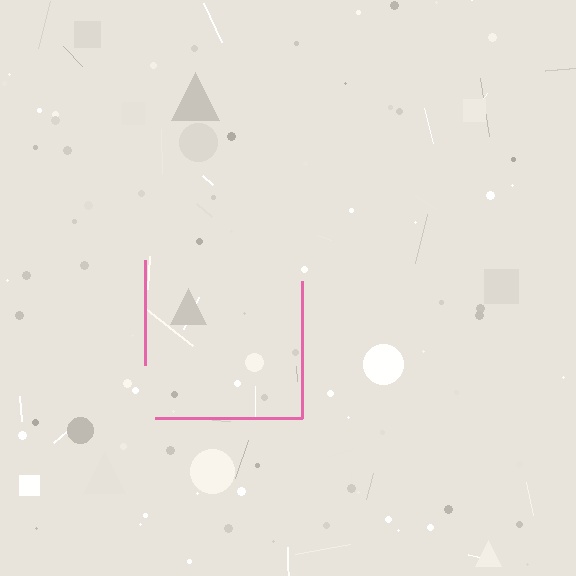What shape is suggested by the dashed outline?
The dashed outline suggests a square.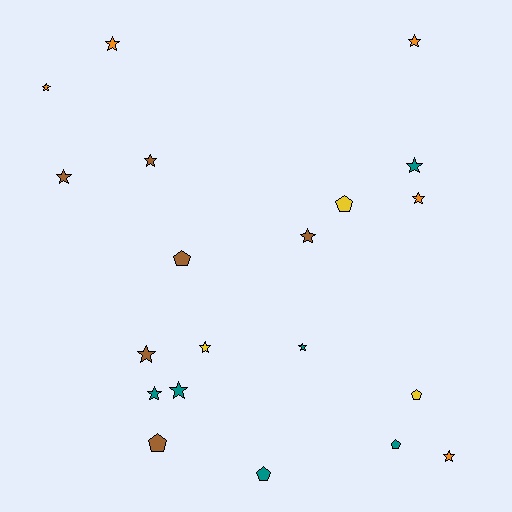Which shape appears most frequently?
Star, with 14 objects.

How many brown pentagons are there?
There are 2 brown pentagons.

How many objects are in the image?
There are 20 objects.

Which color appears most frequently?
Teal, with 6 objects.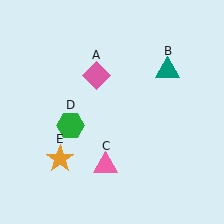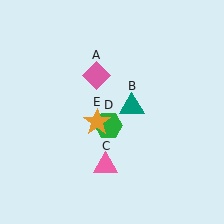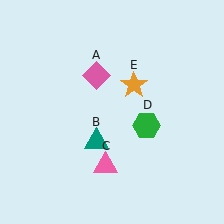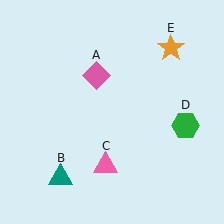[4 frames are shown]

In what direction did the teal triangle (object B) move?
The teal triangle (object B) moved down and to the left.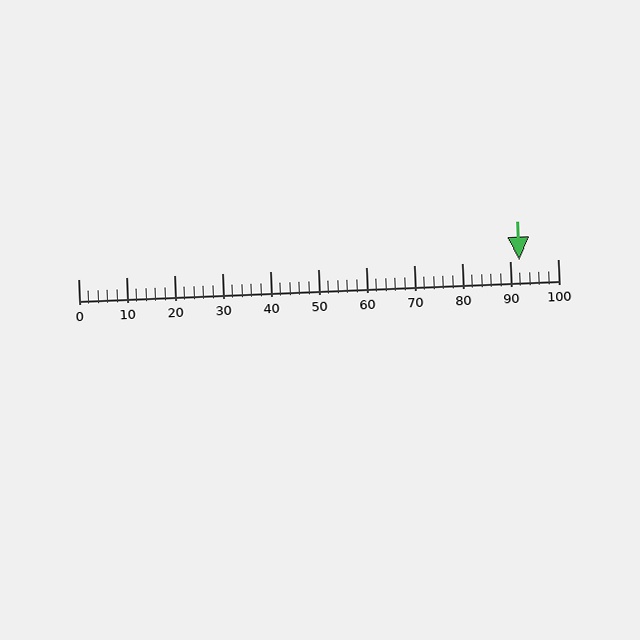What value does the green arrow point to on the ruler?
The green arrow points to approximately 92.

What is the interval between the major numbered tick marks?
The major tick marks are spaced 10 units apart.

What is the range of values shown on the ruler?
The ruler shows values from 0 to 100.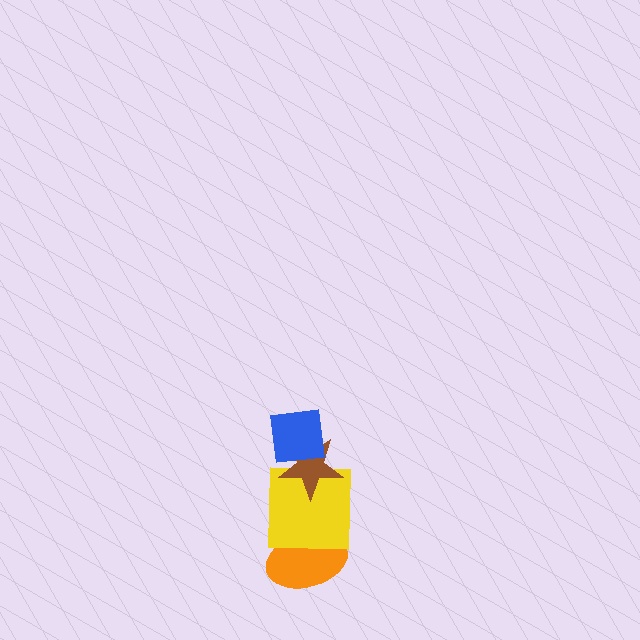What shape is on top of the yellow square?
The brown star is on top of the yellow square.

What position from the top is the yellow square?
The yellow square is 3rd from the top.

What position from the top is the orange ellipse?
The orange ellipse is 4th from the top.